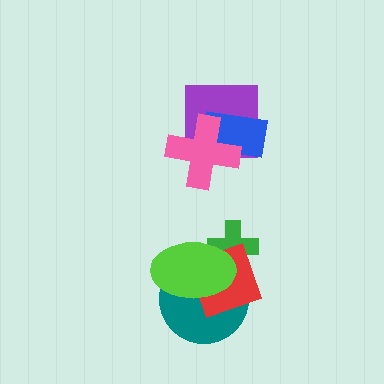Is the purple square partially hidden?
Yes, it is partially covered by another shape.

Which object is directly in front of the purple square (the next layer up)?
The blue rectangle is directly in front of the purple square.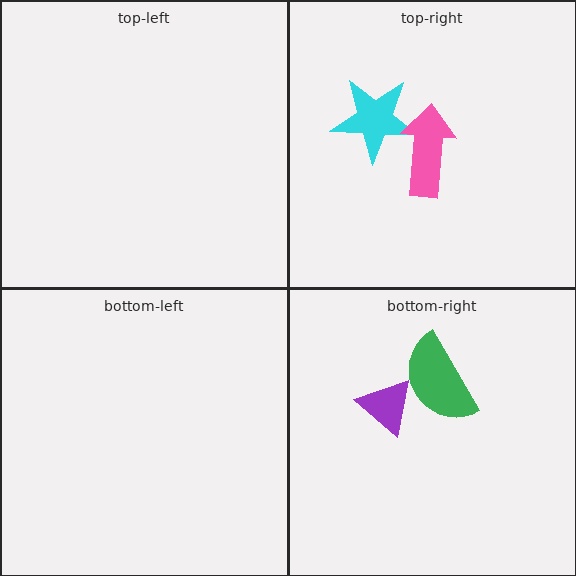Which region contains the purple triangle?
The bottom-right region.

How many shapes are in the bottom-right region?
2.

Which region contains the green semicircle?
The bottom-right region.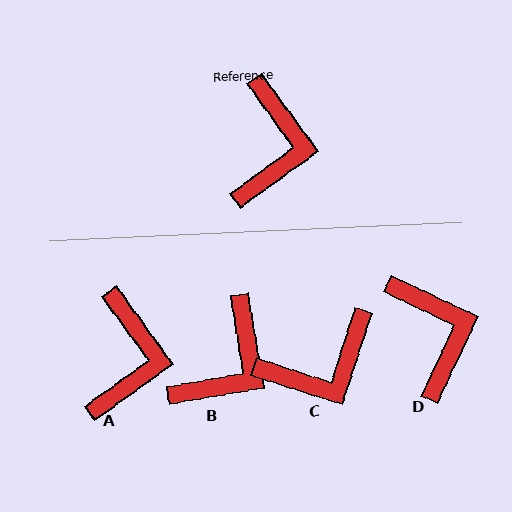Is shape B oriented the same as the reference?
No, it is off by about 26 degrees.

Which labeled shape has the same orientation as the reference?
A.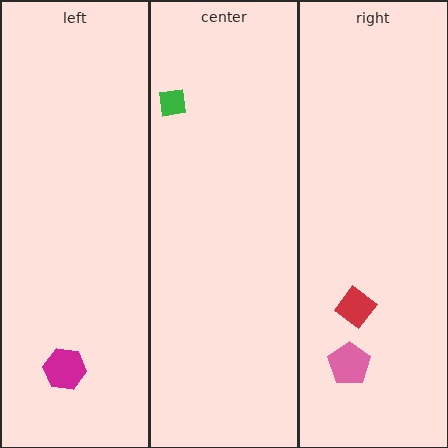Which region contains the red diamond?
The right region.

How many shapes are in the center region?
1.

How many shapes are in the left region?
1.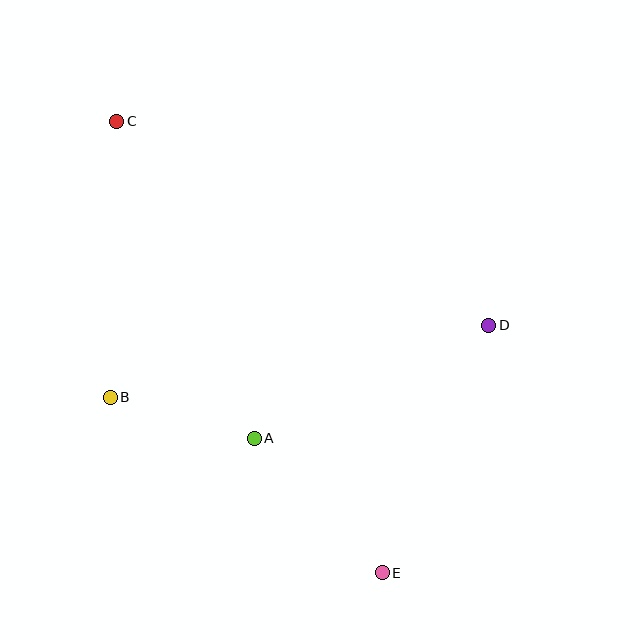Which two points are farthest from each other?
Points C and E are farthest from each other.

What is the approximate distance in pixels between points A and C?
The distance between A and C is approximately 345 pixels.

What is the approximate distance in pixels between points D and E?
The distance between D and E is approximately 270 pixels.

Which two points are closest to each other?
Points A and B are closest to each other.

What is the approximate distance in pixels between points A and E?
The distance between A and E is approximately 186 pixels.